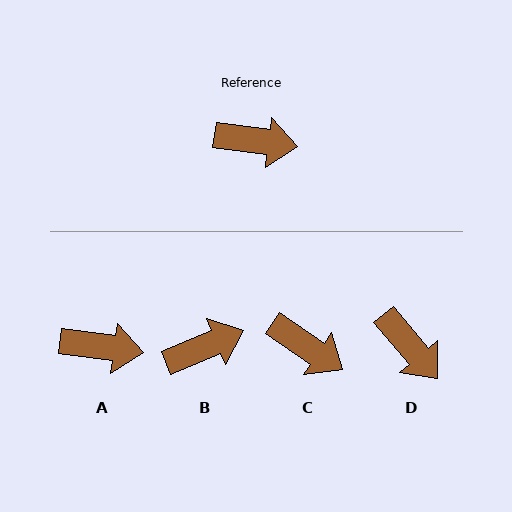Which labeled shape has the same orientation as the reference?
A.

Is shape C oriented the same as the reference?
No, it is off by about 26 degrees.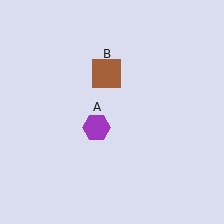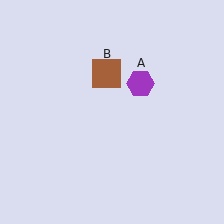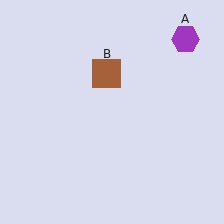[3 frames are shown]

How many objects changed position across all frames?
1 object changed position: purple hexagon (object A).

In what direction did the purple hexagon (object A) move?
The purple hexagon (object A) moved up and to the right.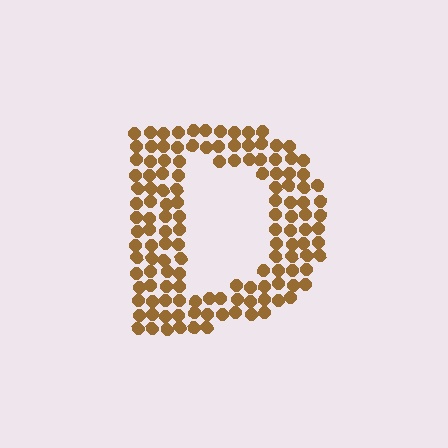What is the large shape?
The large shape is the letter D.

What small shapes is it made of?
It is made of small circles.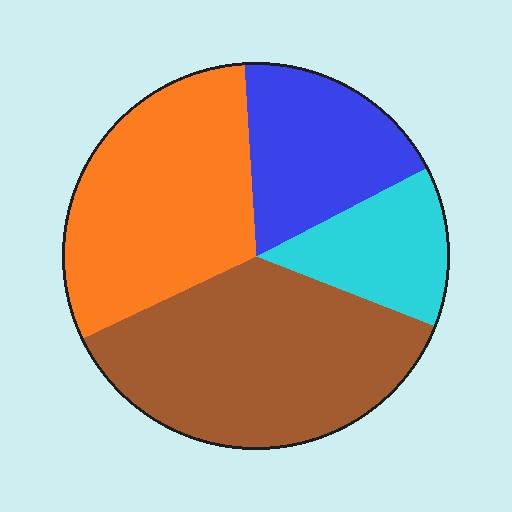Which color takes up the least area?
Cyan, at roughly 15%.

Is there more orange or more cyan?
Orange.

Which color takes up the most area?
Brown, at roughly 35%.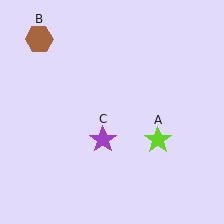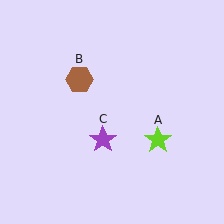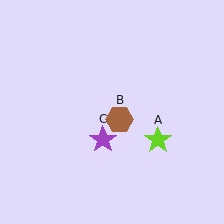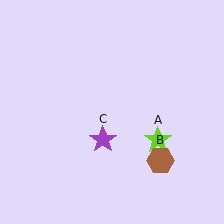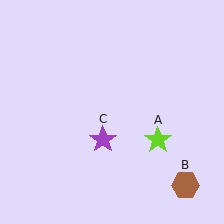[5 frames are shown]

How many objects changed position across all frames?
1 object changed position: brown hexagon (object B).